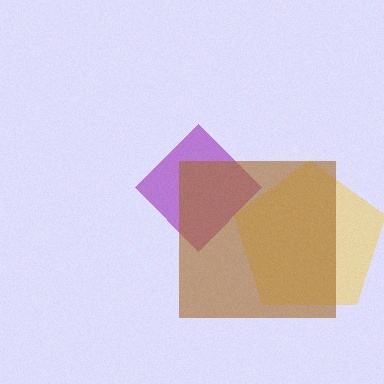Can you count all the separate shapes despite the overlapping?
Yes, there are 3 separate shapes.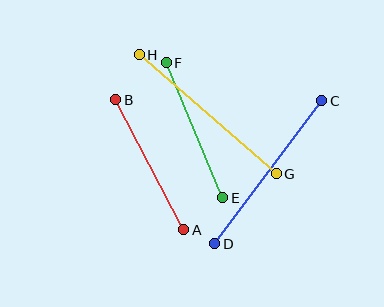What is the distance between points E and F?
The distance is approximately 146 pixels.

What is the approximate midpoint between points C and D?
The midpoint is at approximately (268, 172) pixels.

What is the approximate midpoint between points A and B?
The midpoint is at approximately (150, 165) pixels.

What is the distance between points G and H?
The distance is approximately 181 pixels.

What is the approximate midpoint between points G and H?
The midpoint is at approximately (208, 114) pixels.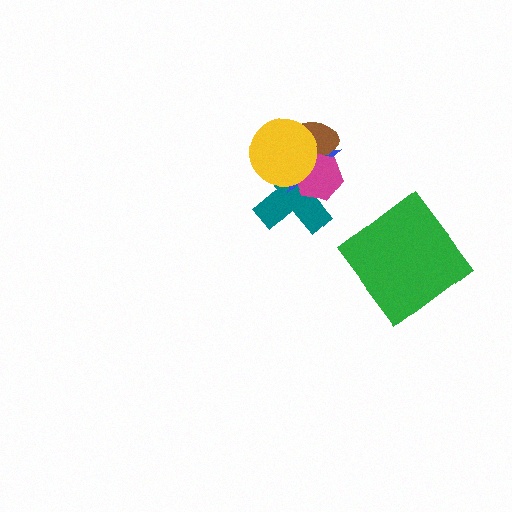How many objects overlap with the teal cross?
4 objects overlap with the teal cross.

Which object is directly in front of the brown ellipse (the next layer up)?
The magenta hexagon is directly in front of the brown ellipse.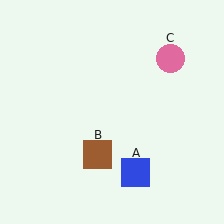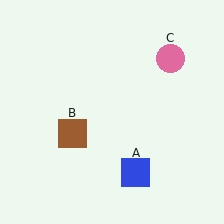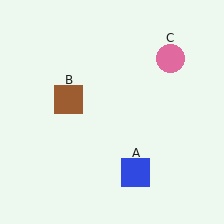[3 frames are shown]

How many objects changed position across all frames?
1 object changed position: brown square (object B).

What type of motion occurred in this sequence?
The brown square (object B) rotated clockwise around the center of the scene.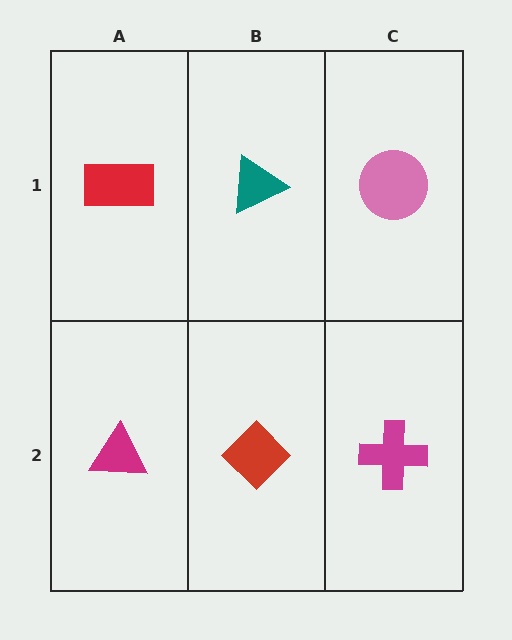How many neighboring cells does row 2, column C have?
2.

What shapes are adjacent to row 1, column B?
A red diamond (row 2, column B), a red rectangle (row 1, column A), a pink circle (row 1, column C).